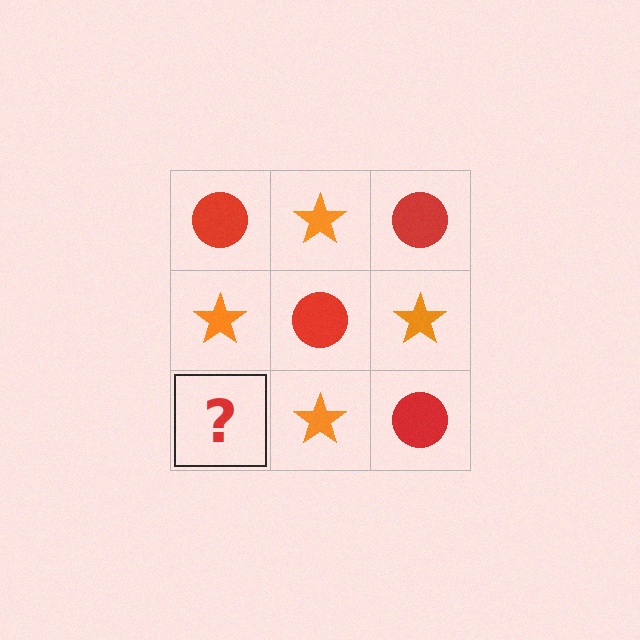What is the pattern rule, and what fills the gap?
The rule is that it alternates red circle and orange star in a checkerboard pattern. The gap should be filled with a red circle.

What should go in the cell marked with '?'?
The missing cell should contain a red circle.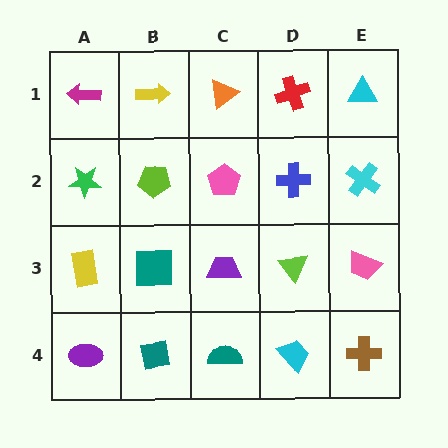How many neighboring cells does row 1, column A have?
2.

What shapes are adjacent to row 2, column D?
A red cross (row 1, column D), a lime triangle (row 3, column D), a pink pentagon (row 2, column C), a cyan cross (row 2, column E).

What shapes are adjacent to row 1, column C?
A pink pentagon (row 2, column C), a yellow arrow (row 1, column B), a red cross (row 1, column D).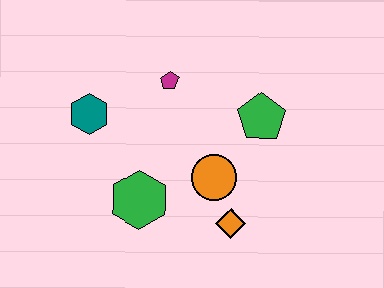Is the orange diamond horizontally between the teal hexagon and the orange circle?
No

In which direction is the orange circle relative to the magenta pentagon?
The orange circle is below the magenta pentagon.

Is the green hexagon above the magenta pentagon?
No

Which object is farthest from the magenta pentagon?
The orange diamond is farthest from the magenta pentagon.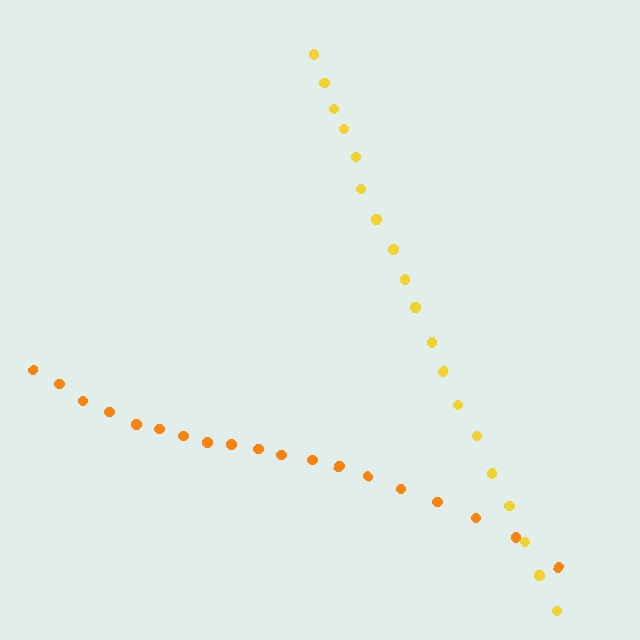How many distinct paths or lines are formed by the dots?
There are 2 distinct paths.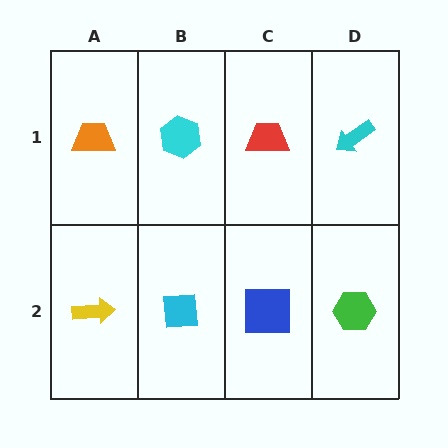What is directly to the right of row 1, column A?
A cyan hexagon.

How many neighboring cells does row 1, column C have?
3.